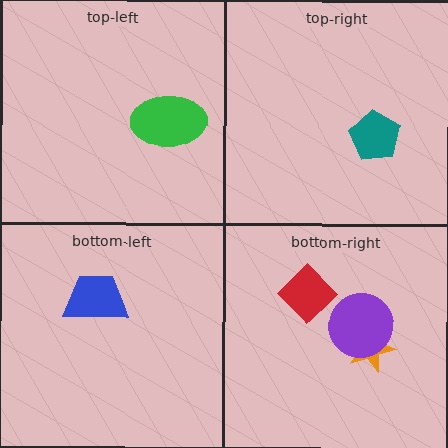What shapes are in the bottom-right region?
The orange star, the red diamond, the purple circle.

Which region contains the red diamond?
The bottom-right region.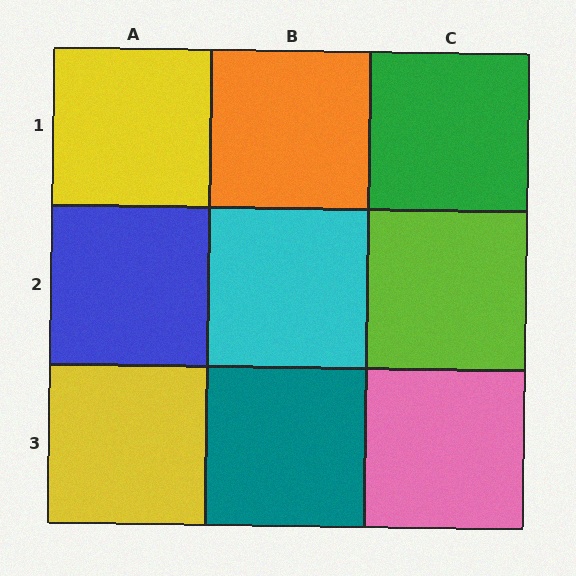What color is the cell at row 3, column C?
Pink.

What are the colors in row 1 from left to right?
Yellow, orange, green.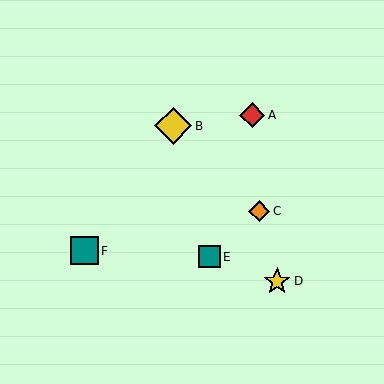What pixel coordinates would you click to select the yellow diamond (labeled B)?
Click at (173, 126) to select the yellow diamond B.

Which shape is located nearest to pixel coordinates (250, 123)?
The red diamond (labeled A) at (252, 115) is nearest to that location.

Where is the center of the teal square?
The center of the teal square is at (209, 257).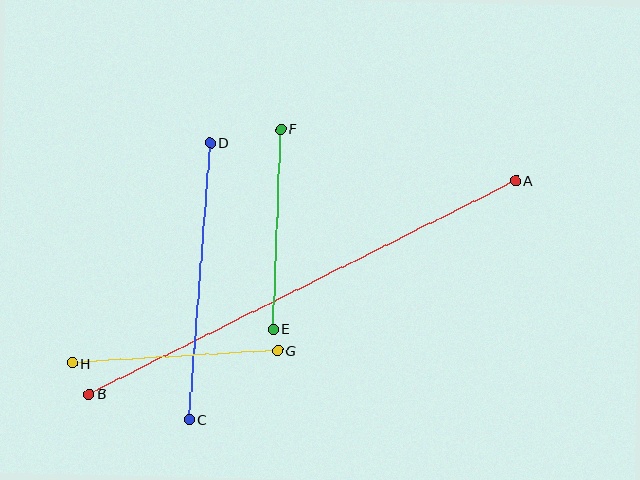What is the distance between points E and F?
The distance is approximately 200 pixels.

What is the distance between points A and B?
The distance is approximately 477 pixels.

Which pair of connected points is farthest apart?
Points A and B are farthest apart.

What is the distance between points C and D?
The distance is approximately 278 pixels.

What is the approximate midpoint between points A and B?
The midpoint is at approximately (302, 287) pixels.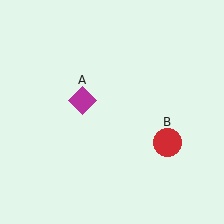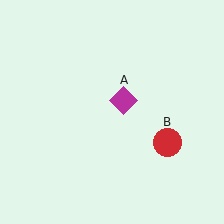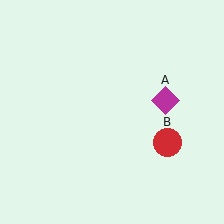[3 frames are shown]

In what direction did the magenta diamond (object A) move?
The magenta diamond (object A) moved right.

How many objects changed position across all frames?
1 object changed position: magenta diamond (object A).